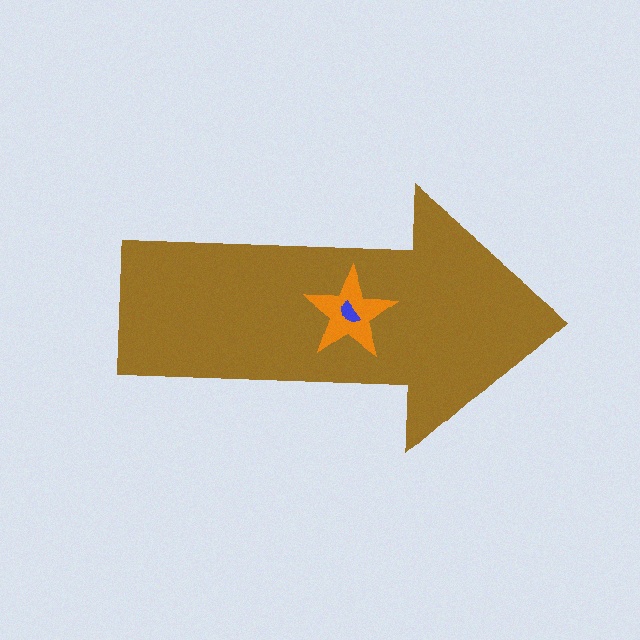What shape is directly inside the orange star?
The blue semicircle.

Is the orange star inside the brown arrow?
Yes.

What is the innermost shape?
The blue semicircle.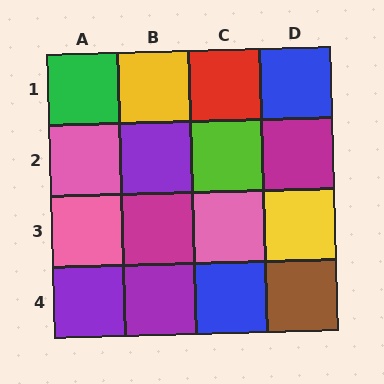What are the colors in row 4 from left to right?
Purple, purple, blue, brown.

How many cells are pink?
3 cells are pink.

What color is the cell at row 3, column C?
Pink.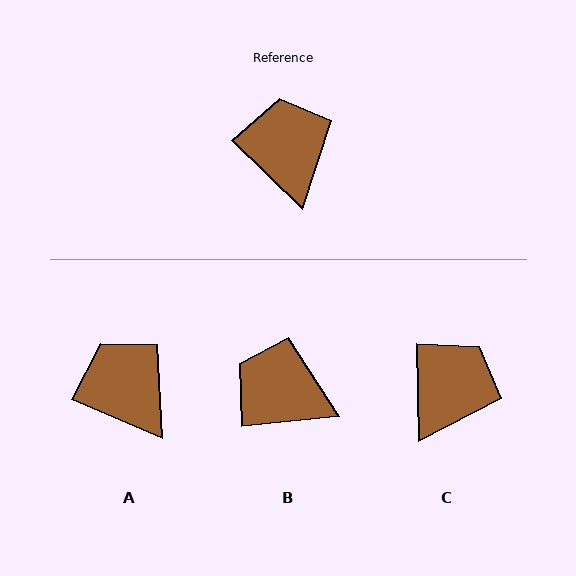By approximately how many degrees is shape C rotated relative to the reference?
Approximately 44 degrees clockwise.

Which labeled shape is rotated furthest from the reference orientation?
B, about 51 degrees away.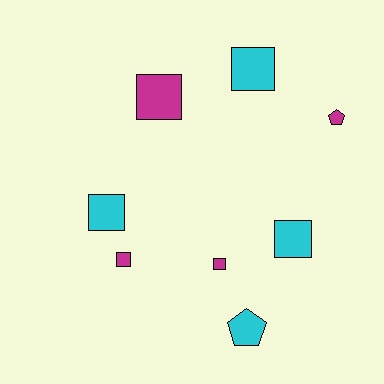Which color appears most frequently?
Magenta, with 4 objects.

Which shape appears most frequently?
Square, with 6 objects.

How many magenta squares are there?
There are 3 magenta squares.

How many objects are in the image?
There are 8 objects.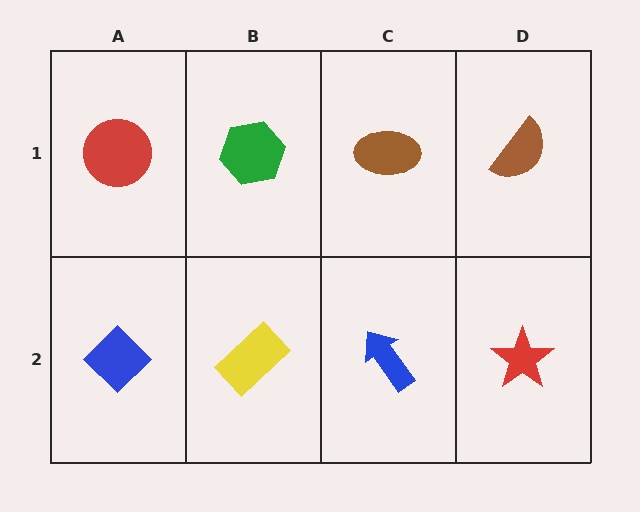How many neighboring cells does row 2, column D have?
2.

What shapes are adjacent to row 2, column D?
A brown semicircle (row 1, column D), a blue arrow (row 2, column C).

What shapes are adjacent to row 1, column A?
A blue diamond (row 2, column A), a green hexagon (row 1, column B).